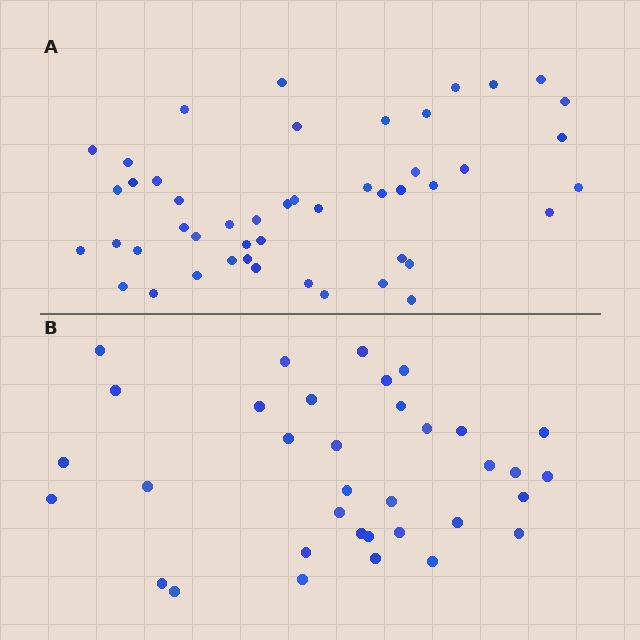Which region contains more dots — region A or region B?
Region A (the top region) has more dots.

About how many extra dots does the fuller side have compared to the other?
Region A has approximately 15 more dots than region B.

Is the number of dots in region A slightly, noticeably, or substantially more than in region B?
Region A has noticeably more, but not dramatically so. The ratio is roughly 1.4 to 1.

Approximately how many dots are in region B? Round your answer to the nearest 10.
About 40 dots. (The exact count is 35, which rounds to 40.)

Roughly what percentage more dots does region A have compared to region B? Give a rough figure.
About 35% more.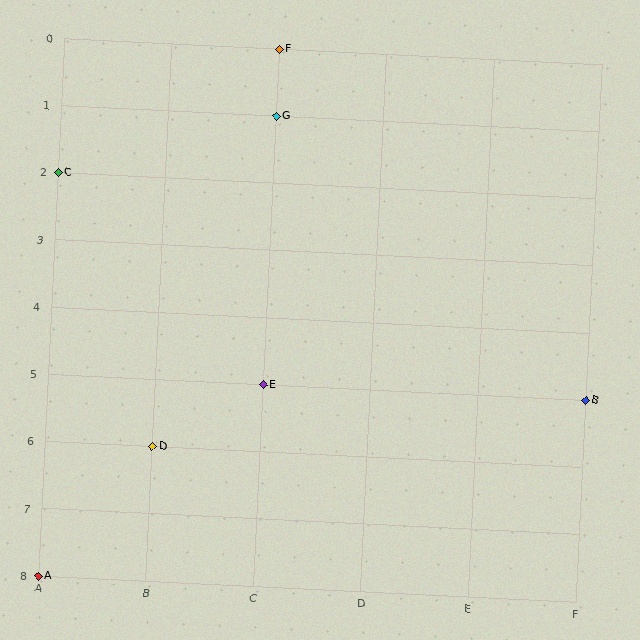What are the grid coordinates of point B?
Point B is at grid coordinates (F, 5).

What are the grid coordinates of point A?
Point A is at grid coordinates (A, 8).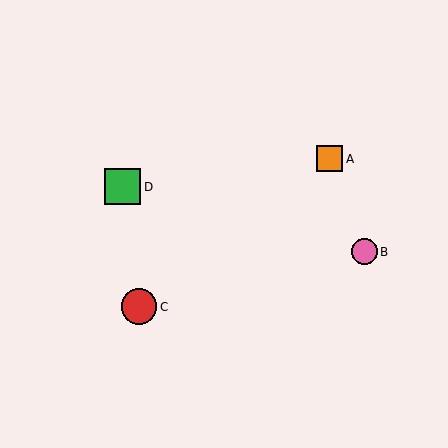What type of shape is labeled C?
Shape C is a red circle.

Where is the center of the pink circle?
The center of the pink circle is at (364, 252).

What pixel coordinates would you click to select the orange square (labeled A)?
Click at (329, 159) to select the orange square A.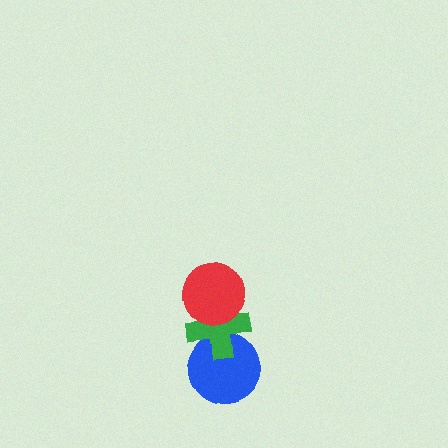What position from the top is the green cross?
The green cross is 2nd from the top.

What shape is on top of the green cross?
The red circle is on top of the green cross.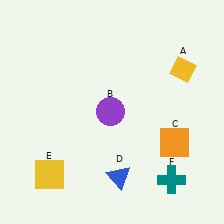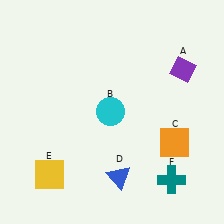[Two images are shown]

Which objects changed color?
A changed from yellow to purple. B changed from purple to cyan.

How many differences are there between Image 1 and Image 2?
There are 2 differences between the two images.